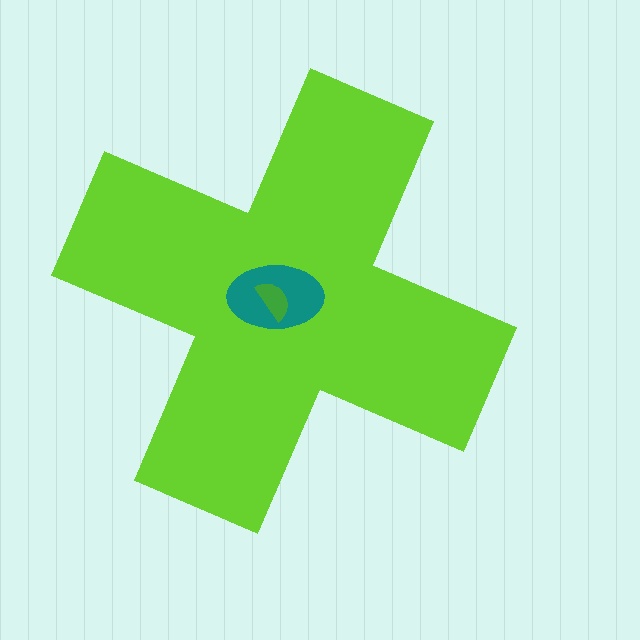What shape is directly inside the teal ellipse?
The green semicircle.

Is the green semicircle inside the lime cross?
Yes.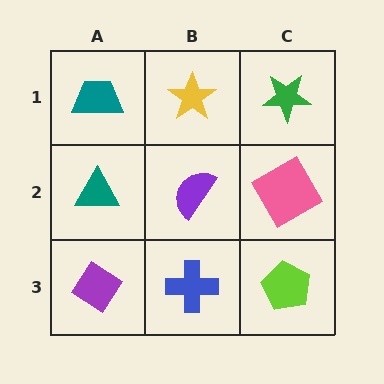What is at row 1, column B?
A yellow star.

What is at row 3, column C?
A lime pentagon.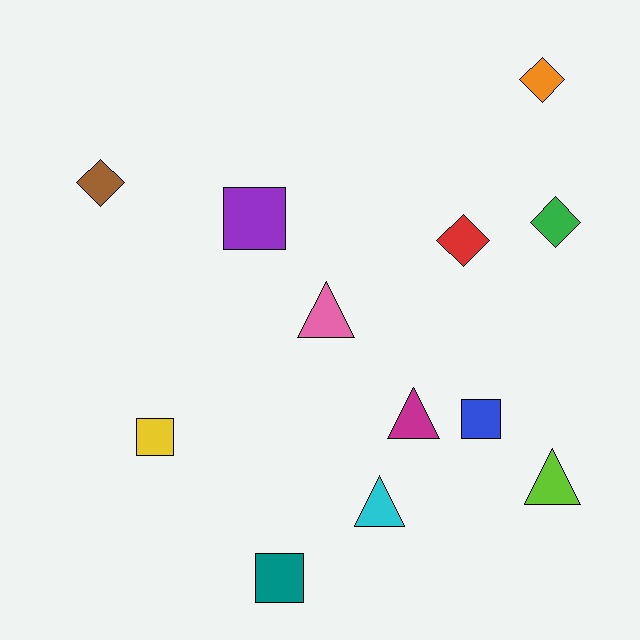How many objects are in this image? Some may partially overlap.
There are 12 objects.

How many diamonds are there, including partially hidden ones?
There are 4 diamonds.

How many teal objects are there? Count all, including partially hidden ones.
There is 1 teal object.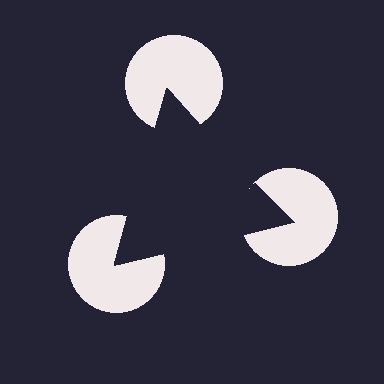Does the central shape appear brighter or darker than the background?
It typically appears slightly darker than the background, even though no actual brightness change is drawn.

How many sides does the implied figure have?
3 sides.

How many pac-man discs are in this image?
There are 3 — one at each vertex of the illusory triangle.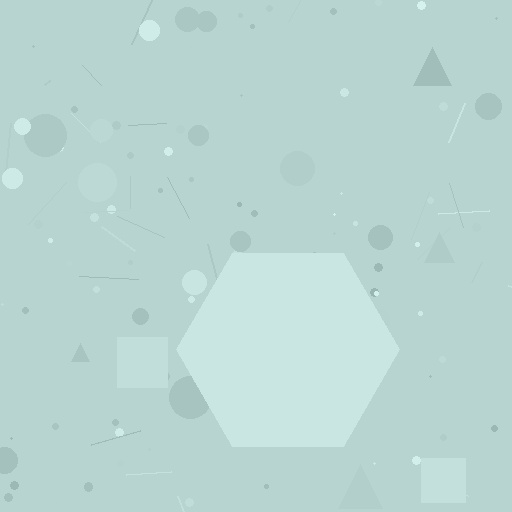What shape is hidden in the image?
A hexagon is hidden in the image.